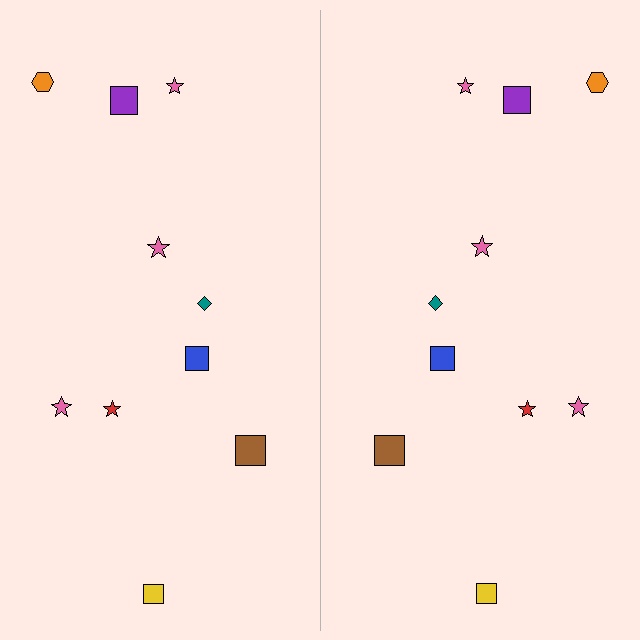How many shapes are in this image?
There are 20 shapes in this image.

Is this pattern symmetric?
Yes, this pattern has bilateral (reflection) symmetry.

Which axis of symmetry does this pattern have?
The pattern has a vertical axis of symmetry running through the center of the image.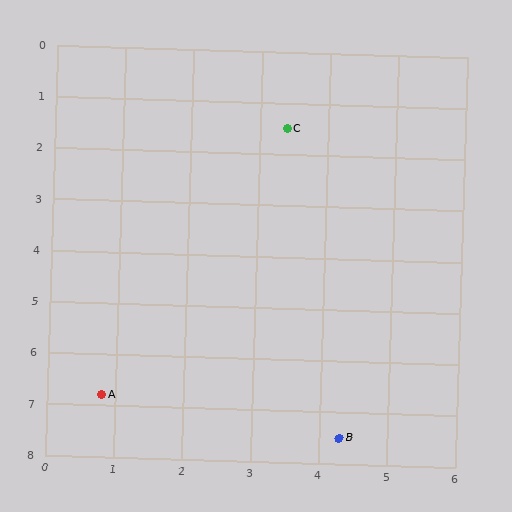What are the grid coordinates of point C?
Point C is at approximately (3.4, 1.5).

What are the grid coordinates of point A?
Point A is at approximately (0.8, 6.8).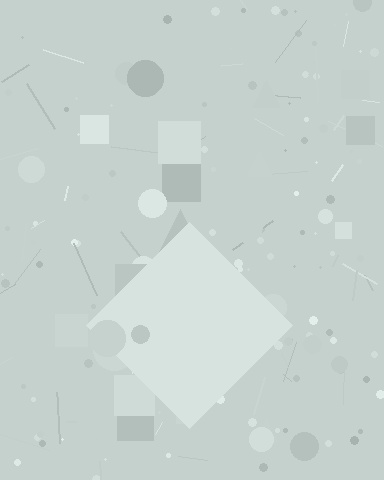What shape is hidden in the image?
A diamond is hidden in the image.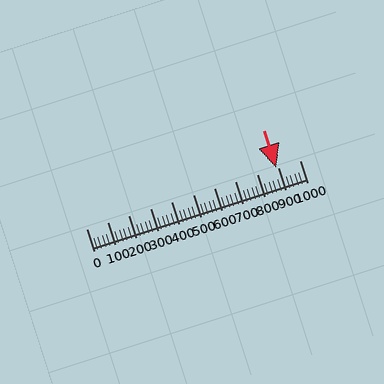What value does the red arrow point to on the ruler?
The red arrow points to approximately 891.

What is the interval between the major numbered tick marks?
The major tick marks are spaced 100 units apart.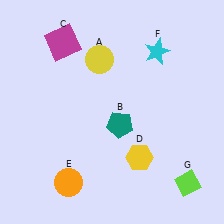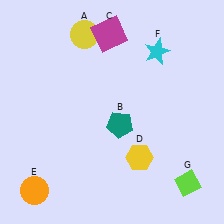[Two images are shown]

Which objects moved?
The objects that moved are: the yellow circle (A), the magenta square (C), the orange circle (E).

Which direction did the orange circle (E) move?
The orange circle (E) moved left.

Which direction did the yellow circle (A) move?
The yellow circle (A) moved up.